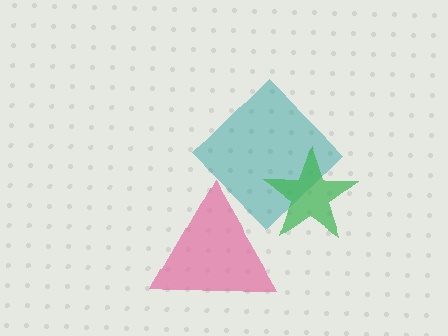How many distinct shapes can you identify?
There are 3 distinct shapes: a teal diamond, a green star, a pink triangle.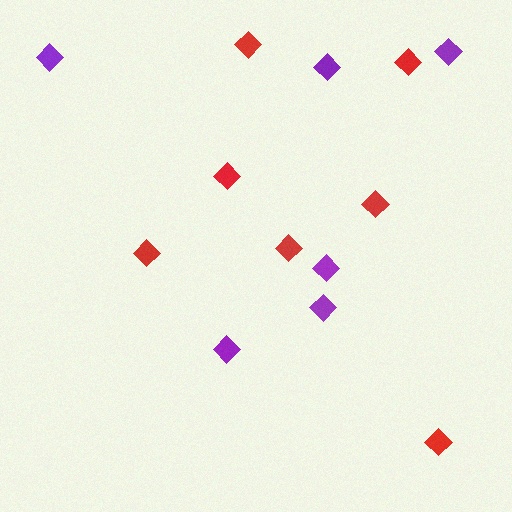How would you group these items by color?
There are 2 groups: one group of purple diamonds (6) and one group of red diamonds (7).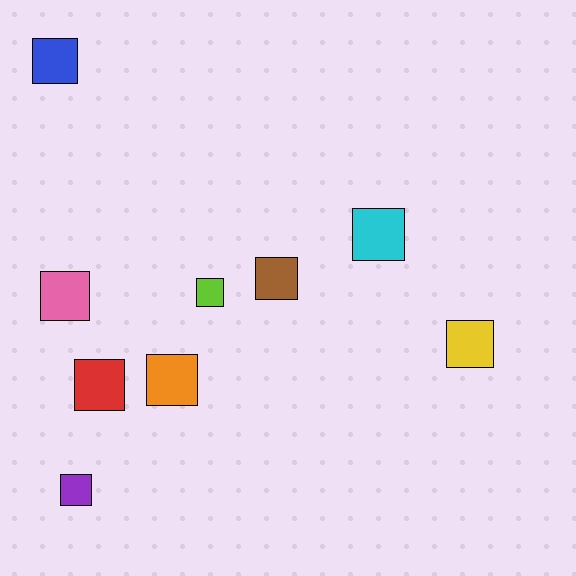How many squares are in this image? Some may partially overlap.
There are 9 squares.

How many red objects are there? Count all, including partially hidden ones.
There is 1 red object.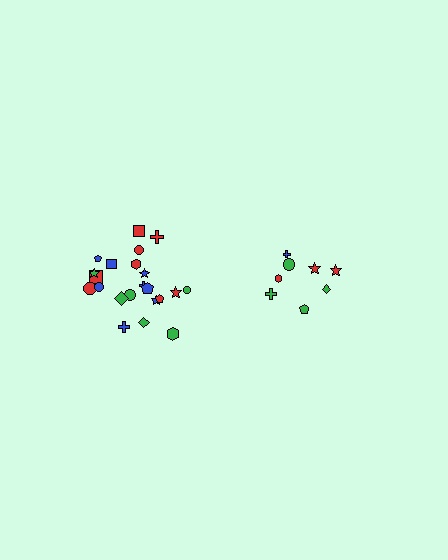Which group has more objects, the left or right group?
The left group.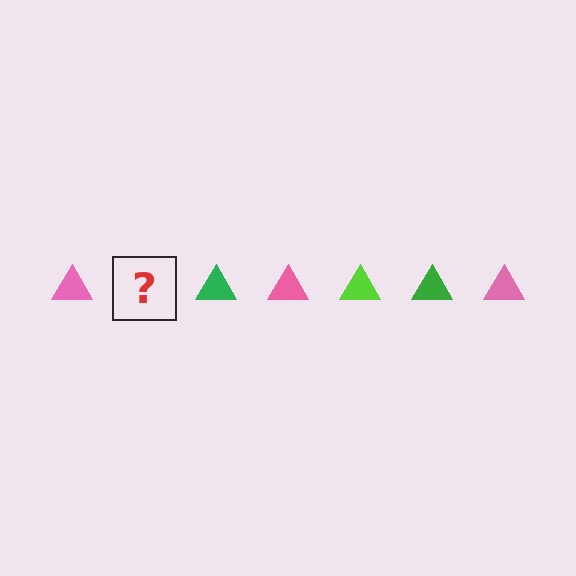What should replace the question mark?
The question mark should be replaced with a lime triangle.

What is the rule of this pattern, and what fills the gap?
The rule is that the pattern cycles through pink, lime, green triangles. The gap should be filled with a lime triangle.